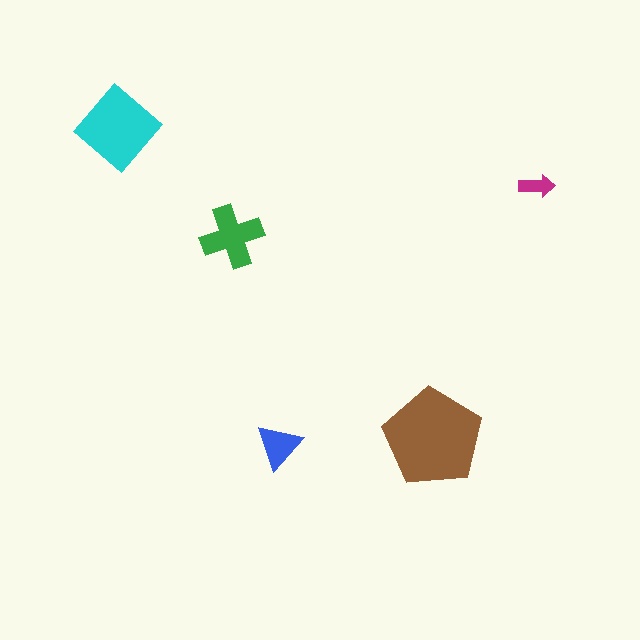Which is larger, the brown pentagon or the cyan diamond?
The brown pentagon.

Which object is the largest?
The brown pentagon.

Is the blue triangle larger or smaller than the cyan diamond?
Smaller.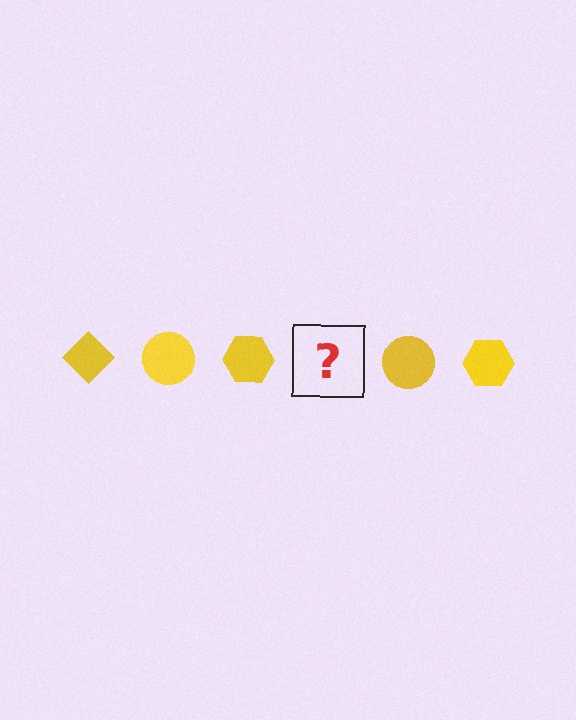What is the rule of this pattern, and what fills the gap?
The rule is that the pattern cycles through diamond, circle, hexagon shapes in yellow. The gap should be filled with a yellow diamond.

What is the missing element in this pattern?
The missing element is a yellow diamond.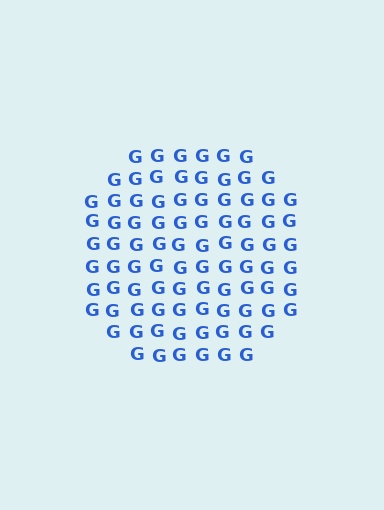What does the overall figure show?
The overall figure shows a circle.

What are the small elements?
The small elements are letter G's.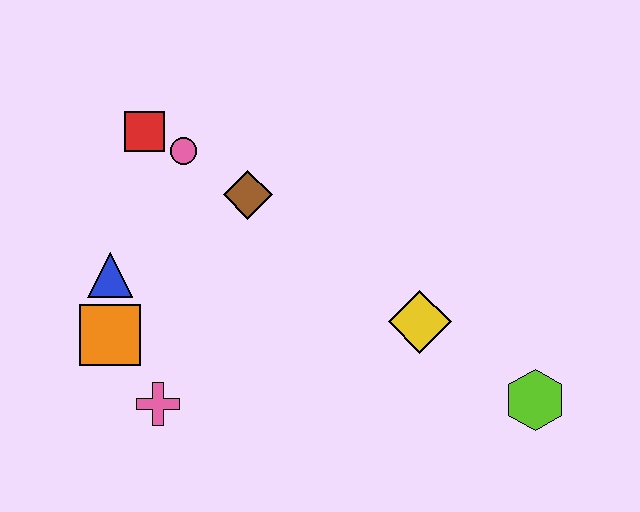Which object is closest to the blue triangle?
The orange square is closest to the blue triangle.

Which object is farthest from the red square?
The lime hexagon is farthest from the red square.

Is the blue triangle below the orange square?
No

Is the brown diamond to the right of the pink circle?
Yes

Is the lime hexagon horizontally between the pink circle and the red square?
No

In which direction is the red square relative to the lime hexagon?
The red square is to the left of the lime hexagon.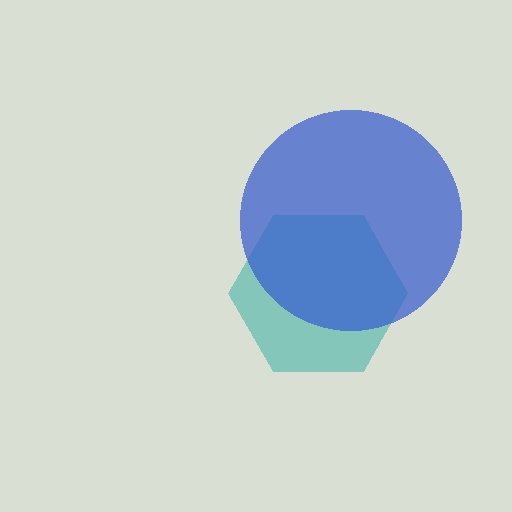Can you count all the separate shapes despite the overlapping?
Yes, there are 2 separate shapes.